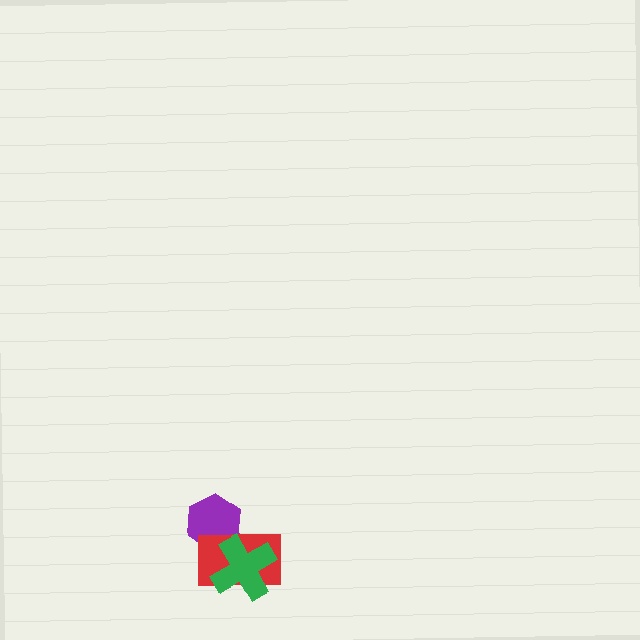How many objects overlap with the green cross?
2 objects overlap with the green cross.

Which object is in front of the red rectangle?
The green cross is in front of the red rectangle.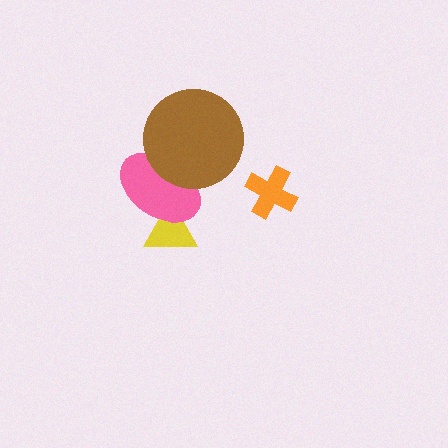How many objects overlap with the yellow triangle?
1 object overlaps with the yellow triangle.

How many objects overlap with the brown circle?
1 object overlaps with the brown circle.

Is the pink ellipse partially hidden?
Yes, it is partially covered by another shape.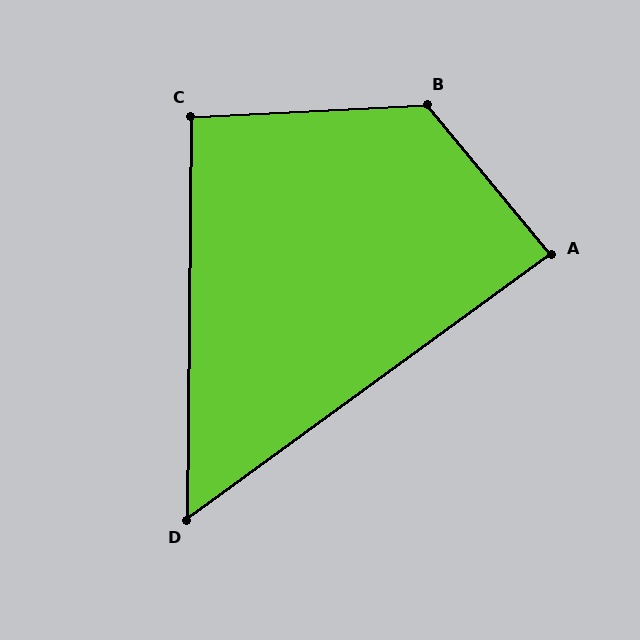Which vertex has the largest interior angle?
B, at approximately 127 degrees.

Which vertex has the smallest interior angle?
D, at approximately 53 degrees.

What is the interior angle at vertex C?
Approximately 94 degrees (approximately right).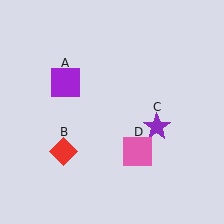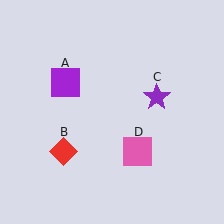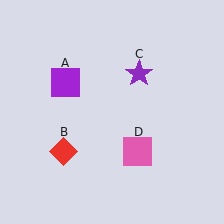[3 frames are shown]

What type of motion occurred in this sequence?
The purple star (object C) rotated counterclockwise around the center of the scene.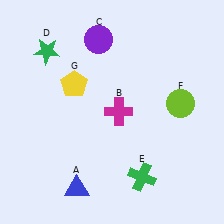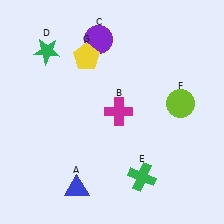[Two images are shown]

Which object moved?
The yellow pentagon (G) moved up.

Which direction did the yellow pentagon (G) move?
The yellow pentagon (G) moved up.